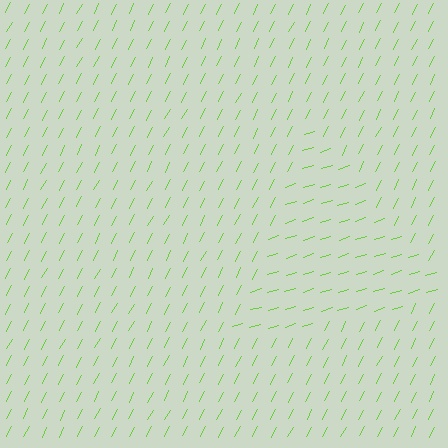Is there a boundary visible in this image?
Yes, there is a texture boundary formed by a change in line orientation.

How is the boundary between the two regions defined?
The boundary is defined purely by a change in line orientation (approximately 45 degrees difference). All lines are the same color and thickness.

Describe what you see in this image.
The image is filled with small lime line segments. A triangle region in the image has lines oriented differently from the surrounding lines, creating a visible texture boundary.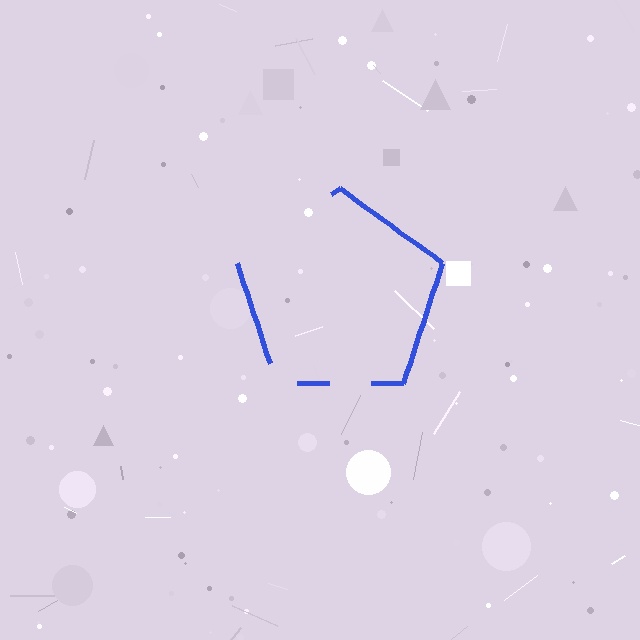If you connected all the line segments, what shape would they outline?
They would outline a pentagon.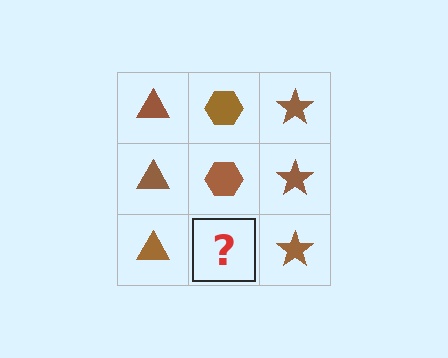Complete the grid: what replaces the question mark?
The question mark should be replaced with a brown hexagon.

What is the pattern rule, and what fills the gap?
The rule is that each column has a consistent shape. The gap should be filled with a brown hexagon.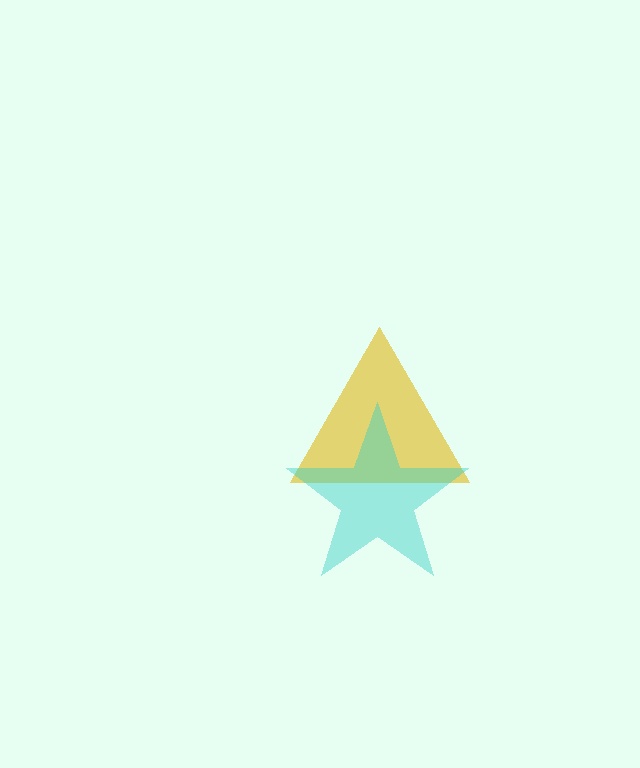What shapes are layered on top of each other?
The layered shapes are: a yellow triangle, a cyan star.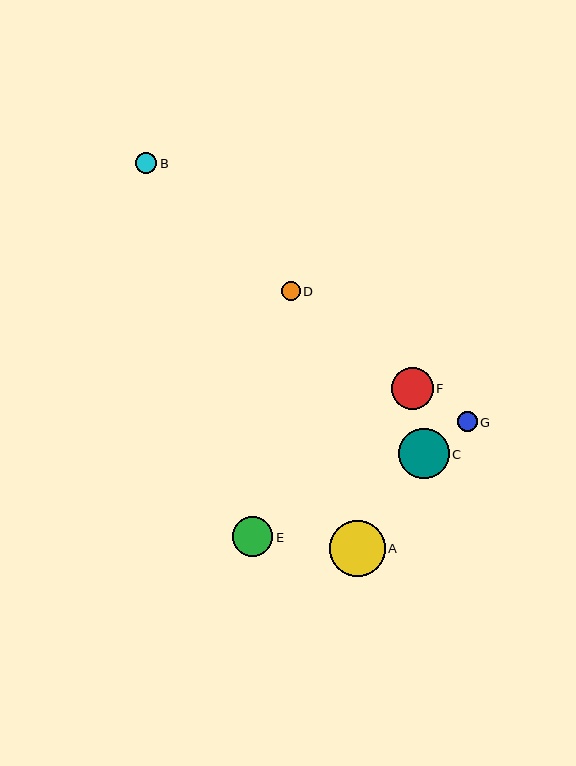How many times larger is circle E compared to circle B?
Circle E is approximately 1.8 times the size of circle B.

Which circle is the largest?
Circle A is the largest with a size of approximately 56 pixels.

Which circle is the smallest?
Circle D is the smallest with a size of approximately 19 pixels.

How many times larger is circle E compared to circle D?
Circle E is approximately 2.1 times the size of circle D.